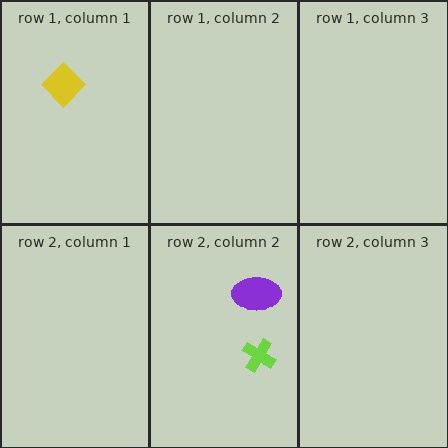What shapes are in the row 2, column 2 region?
The lime cross, the purple ellipse.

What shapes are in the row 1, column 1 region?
The yellow diamond.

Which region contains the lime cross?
The row 2, column 2 region.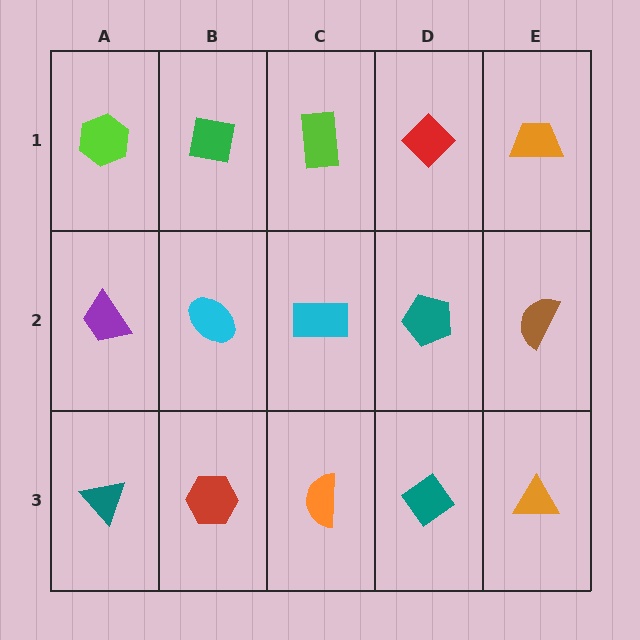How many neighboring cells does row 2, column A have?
3.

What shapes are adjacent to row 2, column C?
A lime rectangle (row 1, column C), an orange semicircle (row 3, column C), a cyan ellipse (row 2, column B), a teal pentagon (row 2, column D).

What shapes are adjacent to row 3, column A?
A purple trapezoid (row 2, column A), a red hexagon (row 3, column B).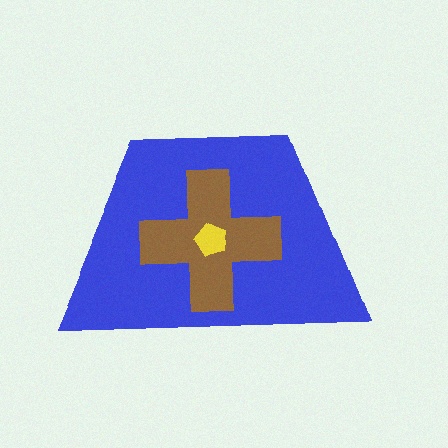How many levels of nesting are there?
3.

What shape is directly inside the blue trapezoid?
The brown cross.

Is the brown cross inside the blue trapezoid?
Yes.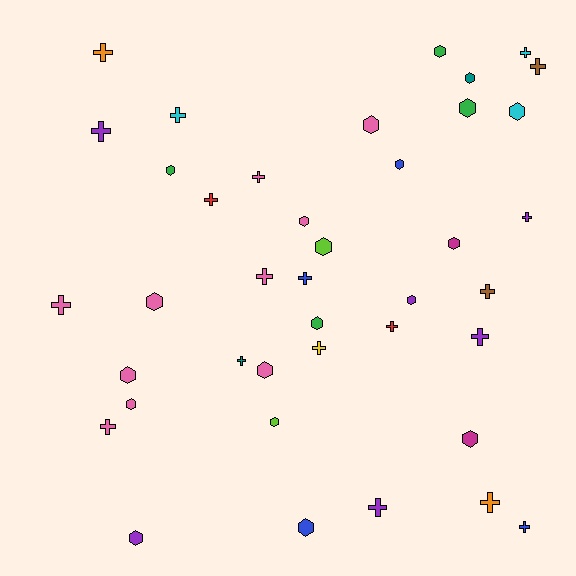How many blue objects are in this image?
There are 4 blue objects.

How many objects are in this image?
There are 40 objects.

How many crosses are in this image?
There are 20 crosses.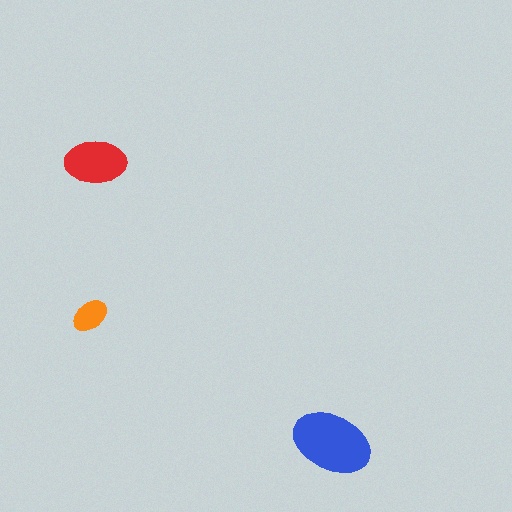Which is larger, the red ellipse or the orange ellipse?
The red one.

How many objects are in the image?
There are 3 objects in the image.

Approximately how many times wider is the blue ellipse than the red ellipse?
About 1.5 times wider.